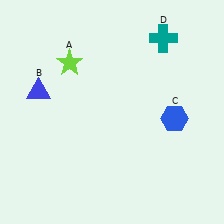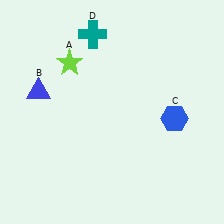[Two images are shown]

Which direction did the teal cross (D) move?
The teal cross (D) moved left.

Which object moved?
The teal cross (D) moved left.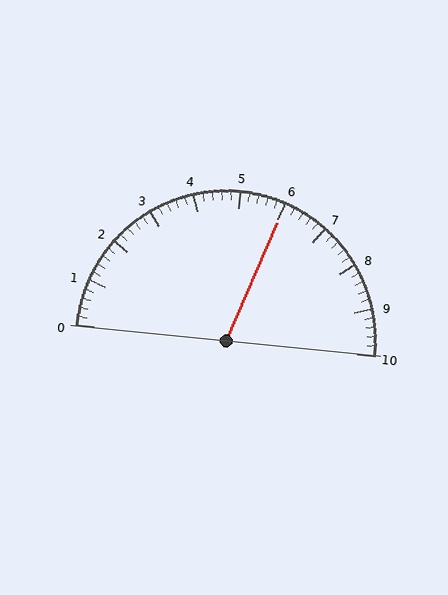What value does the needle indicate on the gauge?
The needle indicates approximately 6.0.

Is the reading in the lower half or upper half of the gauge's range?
The reading is in the upper half of the range (0 to 10).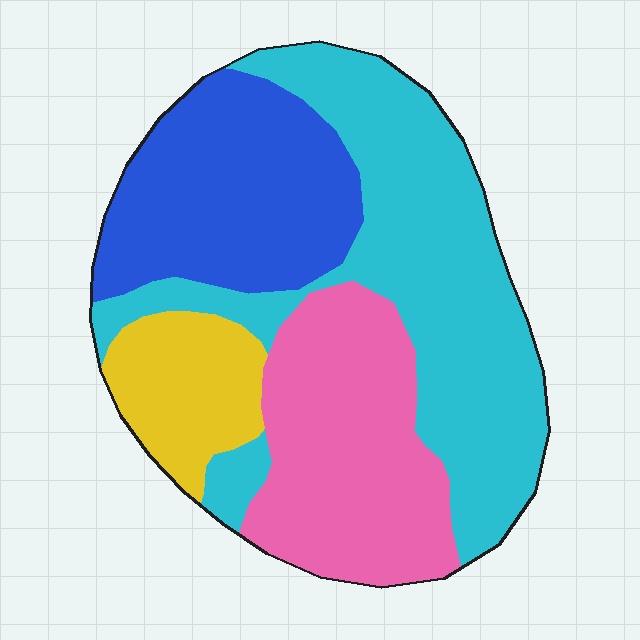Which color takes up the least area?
Yellow, at roughly 10%.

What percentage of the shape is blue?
Blue covers about 25% of the shape.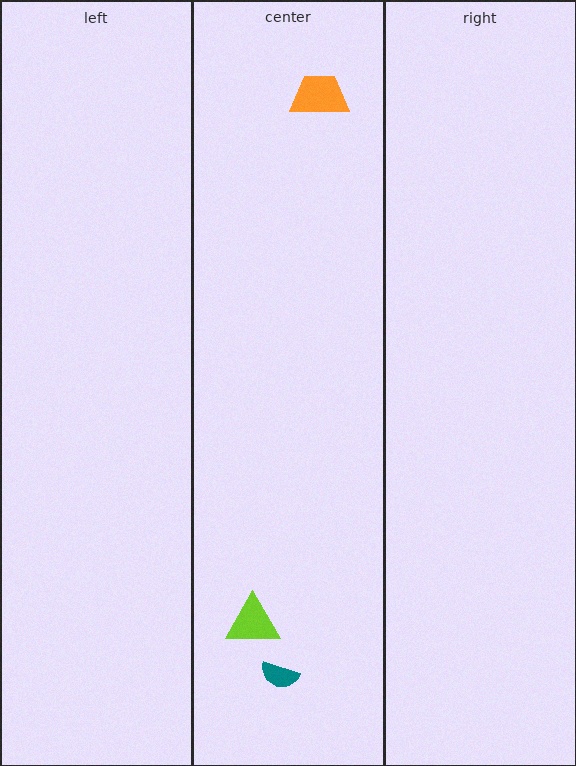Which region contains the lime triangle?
The center region.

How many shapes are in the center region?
3.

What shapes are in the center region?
The teal semicircle, the lime triangle, the orange trapezoid.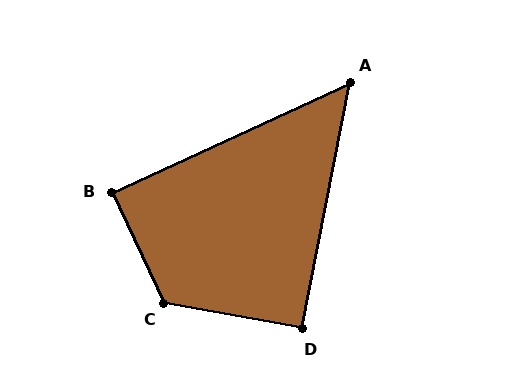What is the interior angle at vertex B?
Approximately 89 degrees (approximately right).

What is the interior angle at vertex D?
Approximately 91 degrees (approximately right).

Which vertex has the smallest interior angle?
A, at approximately 54 degrees.